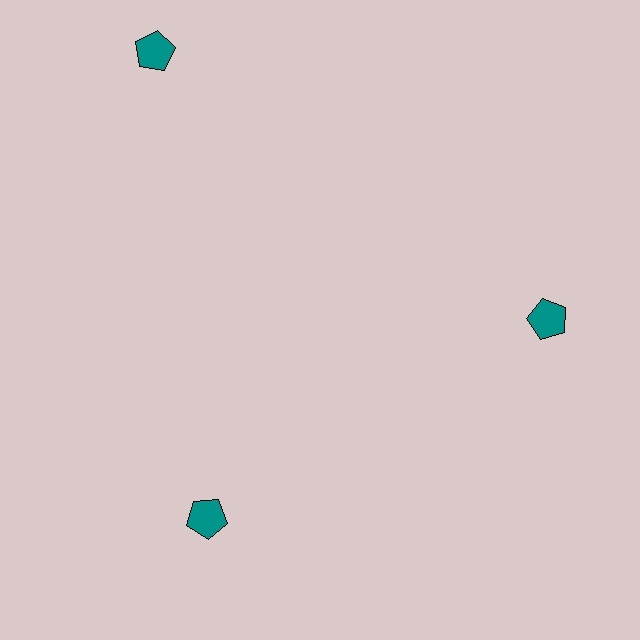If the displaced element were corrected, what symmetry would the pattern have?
It would have 3-fold rotational symmetry — the pattern would map onto itself every 120 degrees.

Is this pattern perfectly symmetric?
No. The 3 teal pentagons are arranged in a ring, but one element near the 11 o'clock position is pushed outward from the center, breaking the 3-fold rotational symmetry.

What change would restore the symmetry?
The symmetry would be restored by moving it inward, back onto the ring so that all 3 pentagons sit at equal angles and equal distance from the center.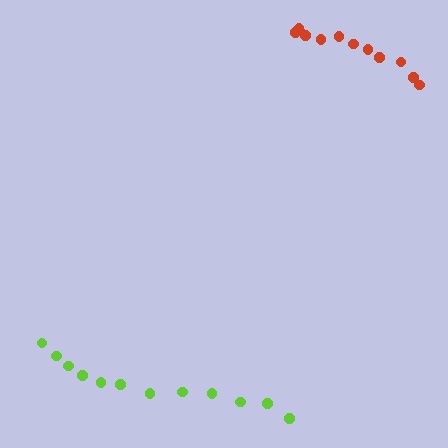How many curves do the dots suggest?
There are 2 distinct paths.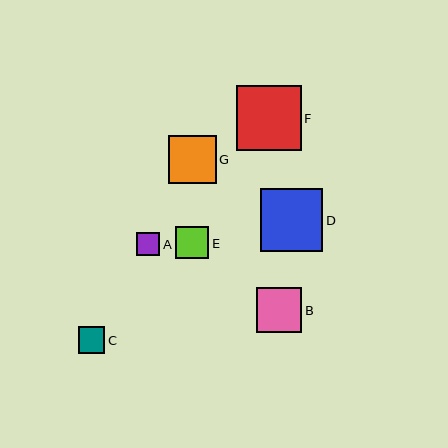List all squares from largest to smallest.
From largest to smallest: F, D, G, B, E, C, A.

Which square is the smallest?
Square A is the smallest with a size of approximately 23 pixels.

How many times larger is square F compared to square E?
Square F is approximately 2.0 times the size of square E.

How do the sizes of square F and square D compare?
Square F and square D are approximately the same size.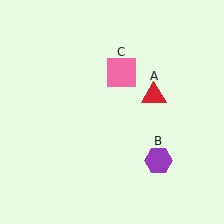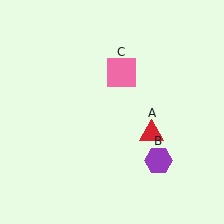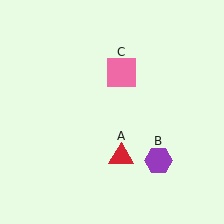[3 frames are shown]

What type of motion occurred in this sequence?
The red triangle (object A) rotated clockwise around the center of the scene.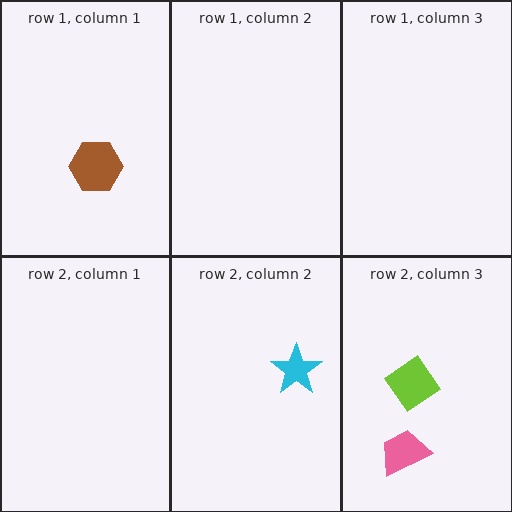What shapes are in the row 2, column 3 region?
The pink trapezoid, the lime diamond.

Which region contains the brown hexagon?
The row 1, column 1 region.